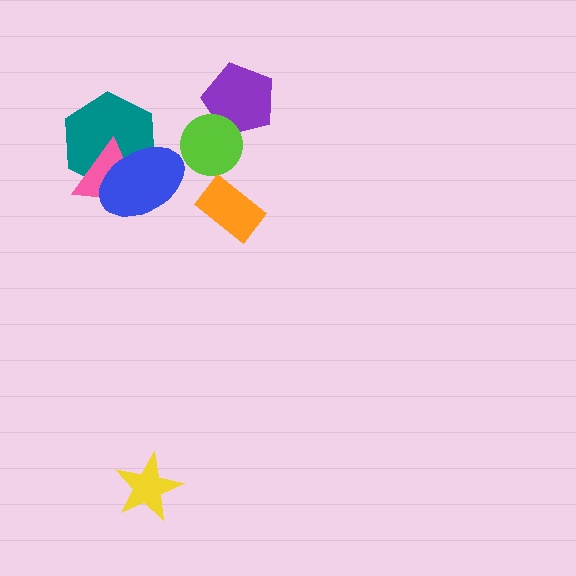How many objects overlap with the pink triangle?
2 objects overlap with the pink triangle.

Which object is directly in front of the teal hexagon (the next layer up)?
The pink triangle is directly in front of the teal hexagon.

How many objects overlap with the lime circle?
1 object overlaps with the lime circle.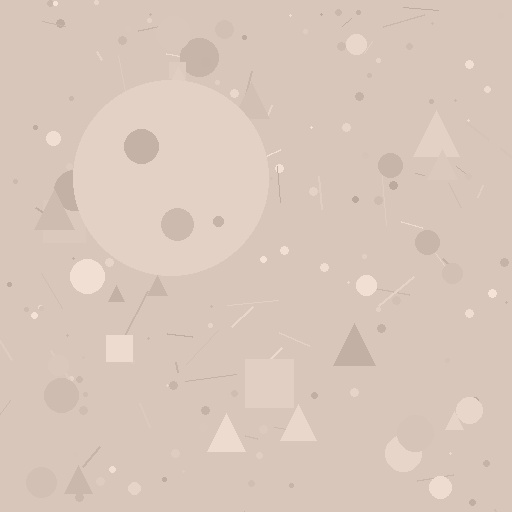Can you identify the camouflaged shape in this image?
The camouflaged shape is a circle.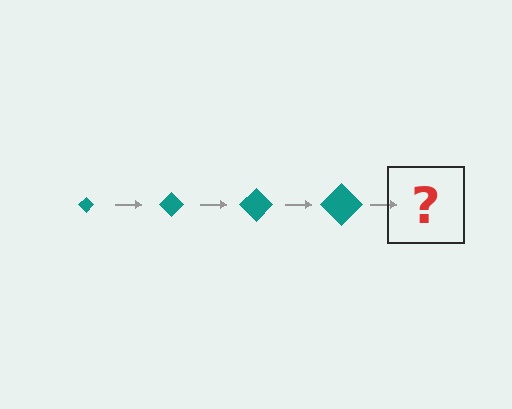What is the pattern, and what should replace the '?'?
The pattern is that the diamond gets progressively larger each step. The '?' should be a teal diamond, larger than the previous one.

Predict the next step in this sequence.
The next step is a teal diamond, larger than the previous one.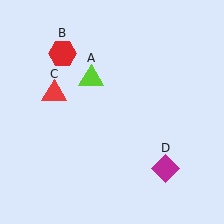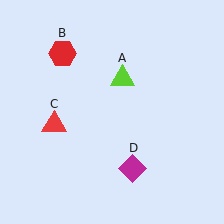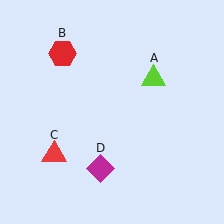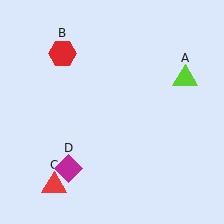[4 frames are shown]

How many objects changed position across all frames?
3 objects changed position: lime triangle (object A), red triangle (object C), magenta diamond (object D).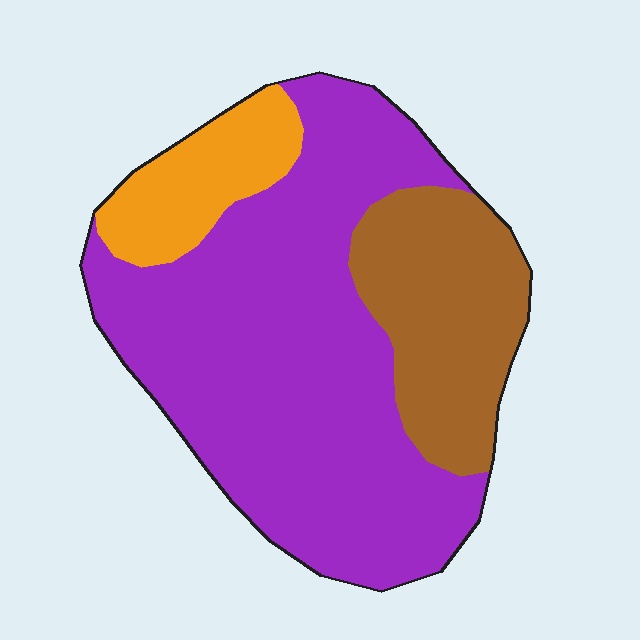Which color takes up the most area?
Purple, at roughly 65%.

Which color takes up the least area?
Orange, at roughly 10%.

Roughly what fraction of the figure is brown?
Brown takes up about one quarter (1/4) of the figure.